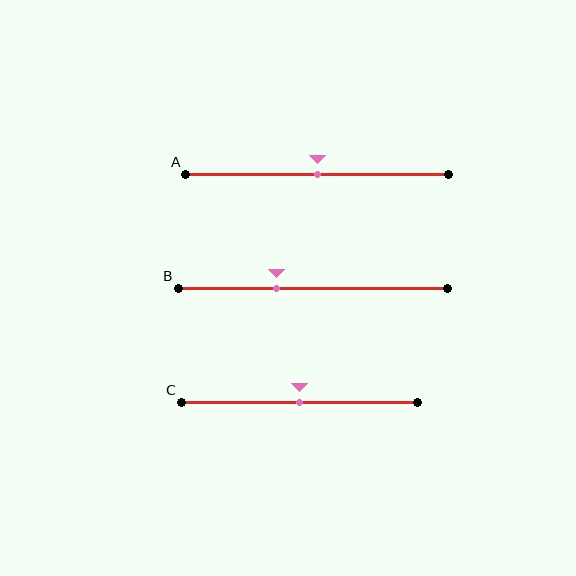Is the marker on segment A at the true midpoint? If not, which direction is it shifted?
Yes, the marker on segment A is at the true midpoint.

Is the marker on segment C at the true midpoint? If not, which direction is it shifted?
Yes, the marker on segment C is at the true midpoint.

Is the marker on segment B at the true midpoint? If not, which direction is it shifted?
No, the marker on segment B is shifted to the left by about 14% of the segment length.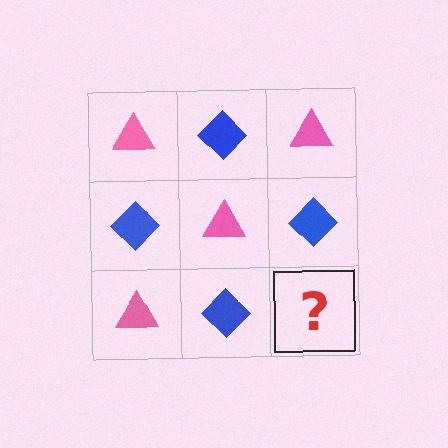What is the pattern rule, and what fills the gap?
The rule is that it alternates pink triangle and blue diamond in a checkerboard pattern. The gap should be filled with a pink triangle.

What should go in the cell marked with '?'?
The missing cell should contain a pink triangle.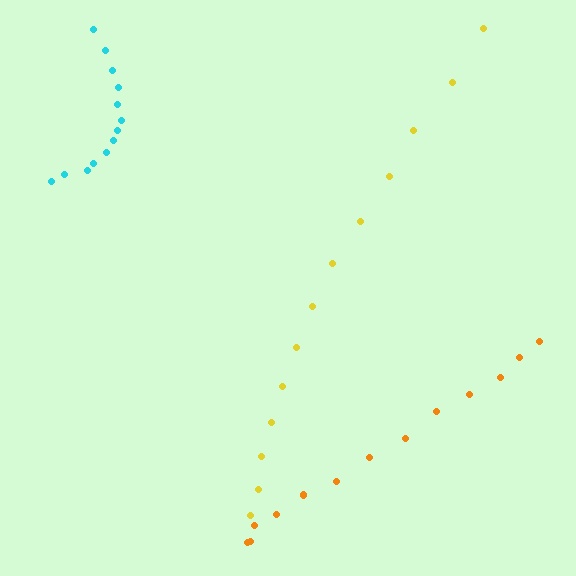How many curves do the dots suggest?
There are 3 distinct paths.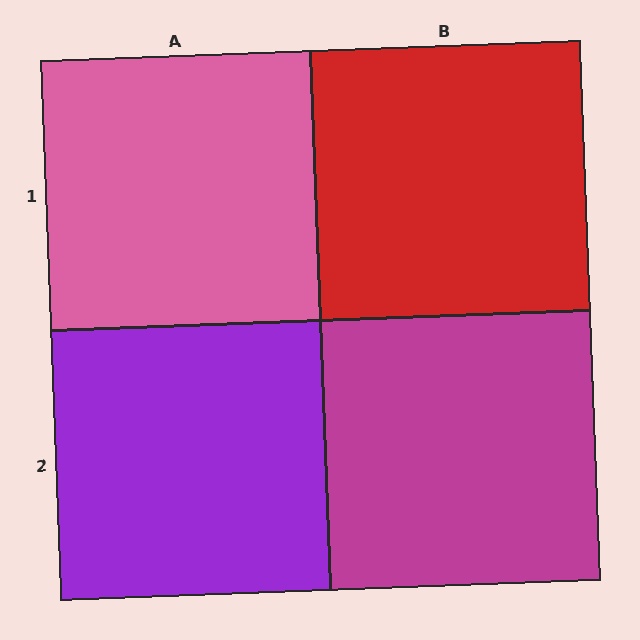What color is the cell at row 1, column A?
Pink.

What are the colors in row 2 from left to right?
Purple, magenta.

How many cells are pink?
1 cell is pink.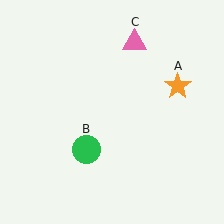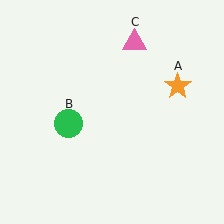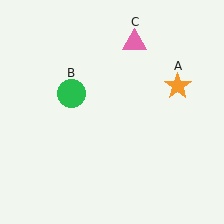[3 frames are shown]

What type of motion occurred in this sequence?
The green circle (object B) rotated clockwise around the center of the scene.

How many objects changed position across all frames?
1 object changed position: green circle (object B).